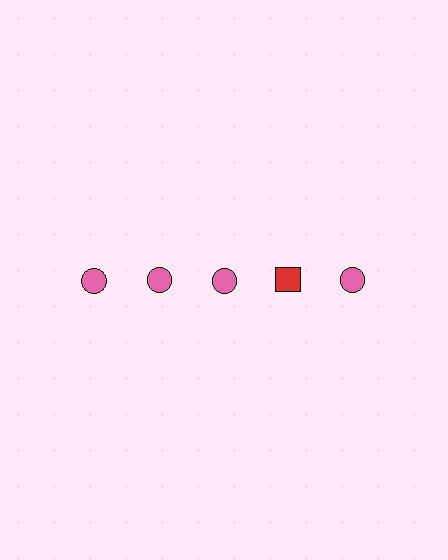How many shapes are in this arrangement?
There are 5 shapes arranged in a grid pattern.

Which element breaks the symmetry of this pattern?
The red square in the top row, second from right column breaks the symmetry. All other shapes are pink circles.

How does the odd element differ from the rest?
It differs in both color (red instead of pink) and shape (square instead of circle).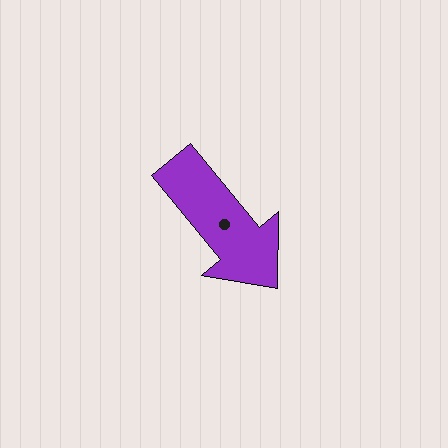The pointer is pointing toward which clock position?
Roughly 5 o'clock.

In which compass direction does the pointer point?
Southeast.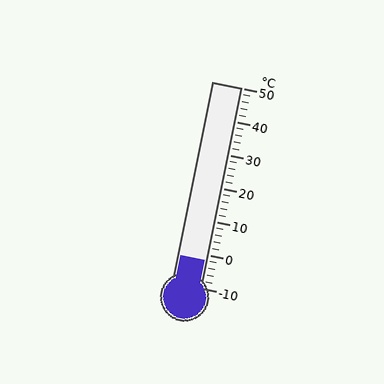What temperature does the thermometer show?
The thermometer shows approximately -2°C.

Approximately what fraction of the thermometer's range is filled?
The thermometer is filled to approximately 15% of its range.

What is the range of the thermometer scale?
The thermometer scale ranges from -10°C to 50°C.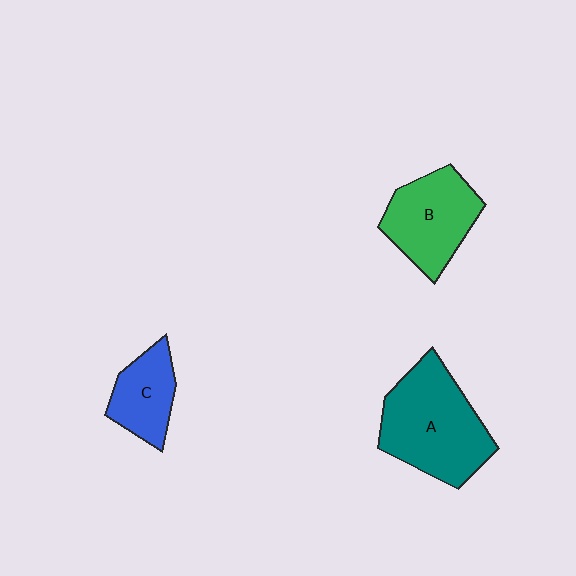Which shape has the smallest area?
Shape C (blue).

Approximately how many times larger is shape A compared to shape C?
Approximately 2.0 times.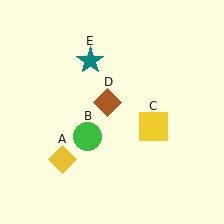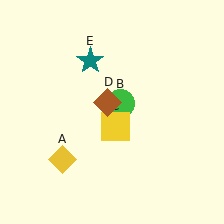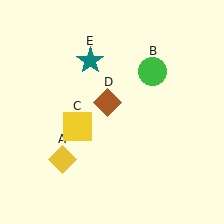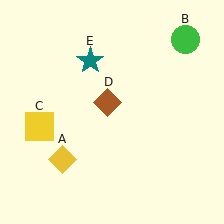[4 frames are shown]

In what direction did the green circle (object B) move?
The green circle (object B) moved up and to the right.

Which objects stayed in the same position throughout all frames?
Yellow diamond (object A) and brown diamond (object D) and teal star (object E) remained stationary.